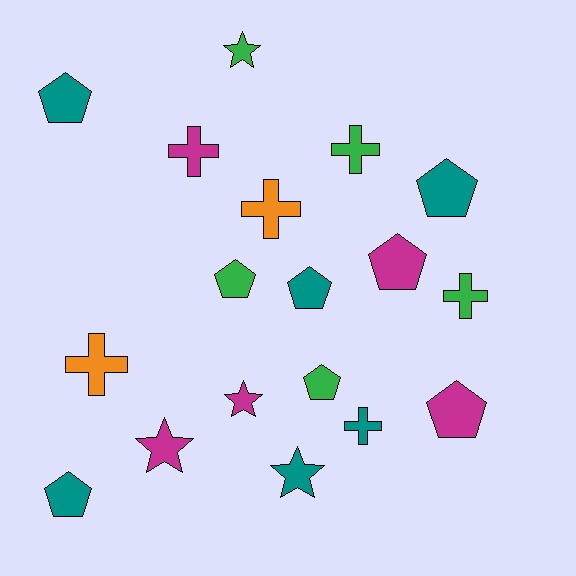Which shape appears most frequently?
Pentagon, with 8 objects.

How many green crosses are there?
There are 2 green crosses.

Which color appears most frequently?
Teal, with 6 objects.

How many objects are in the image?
There are 18 objects.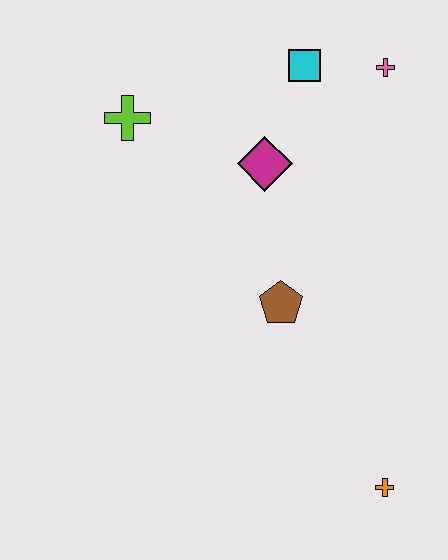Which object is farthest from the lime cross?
The orange cross is farthest from the lime cross.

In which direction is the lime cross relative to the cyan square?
The lime cross is to the left of the cyan square.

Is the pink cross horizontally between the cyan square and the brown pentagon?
No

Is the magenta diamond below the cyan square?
Yes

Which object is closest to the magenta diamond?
The cyan square is closest to the magenta diamond.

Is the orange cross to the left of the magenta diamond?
No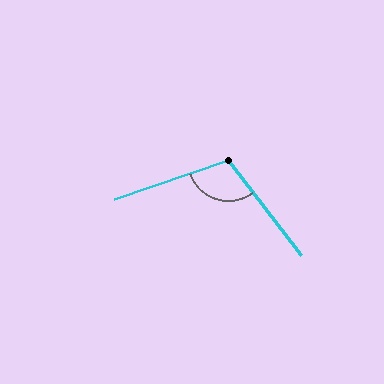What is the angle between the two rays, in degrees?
Approximately 108 degrees.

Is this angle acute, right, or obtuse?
It is obtuse.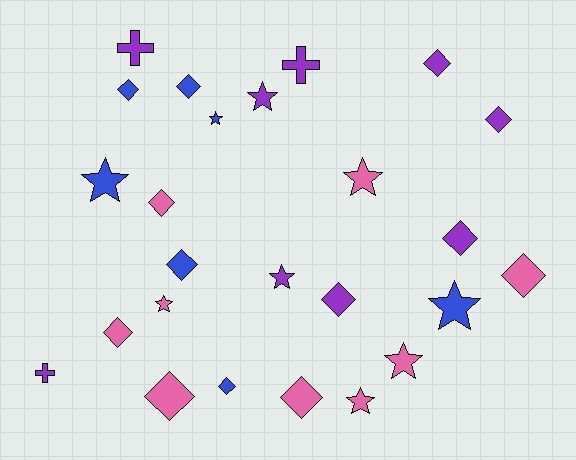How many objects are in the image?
There are 25 objects.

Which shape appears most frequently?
Diamond, with 13 objects.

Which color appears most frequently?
Pink, with 9 objects.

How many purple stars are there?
There are 2 purple stars.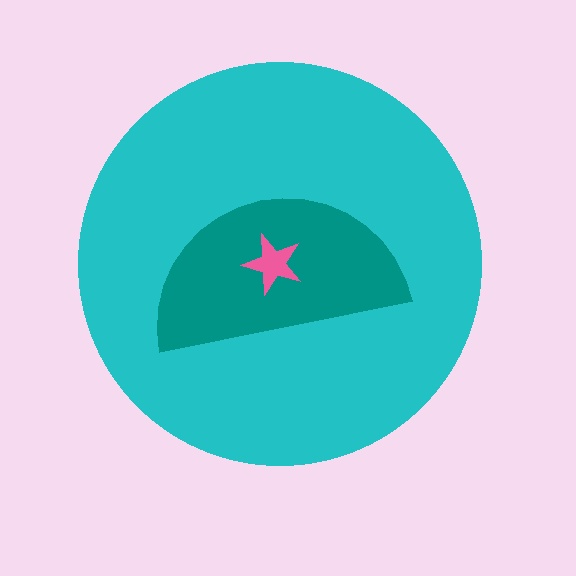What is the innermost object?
The pink star.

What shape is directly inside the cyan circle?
The teal semicircle.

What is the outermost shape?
The cyan circle.